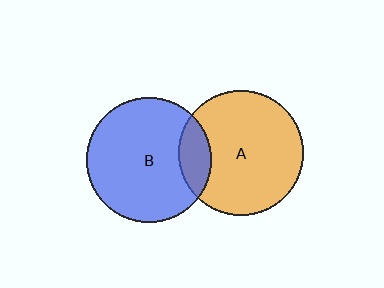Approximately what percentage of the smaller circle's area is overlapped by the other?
Approximately 15%.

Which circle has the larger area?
Circle A (orange).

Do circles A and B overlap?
Yes.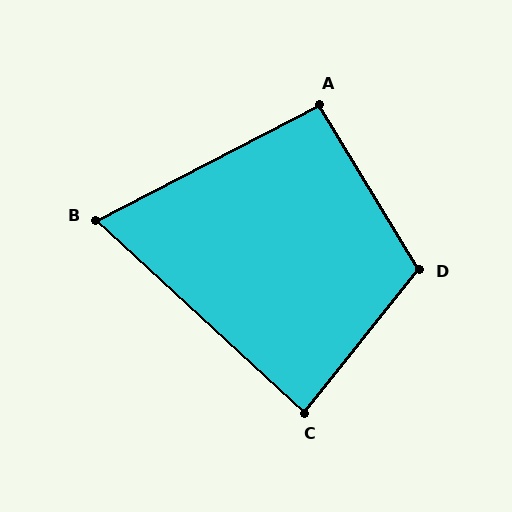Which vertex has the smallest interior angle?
B, at approximately 70 degrees.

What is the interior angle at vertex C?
Approximately 86 degrees (approximately right).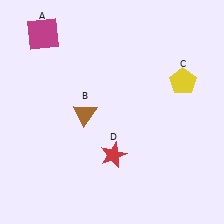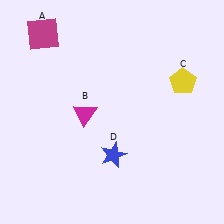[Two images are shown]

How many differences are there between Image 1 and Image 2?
There are 2 differences between the two images.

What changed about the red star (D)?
In Image 1, D is red. In Image 2, it changed to blue.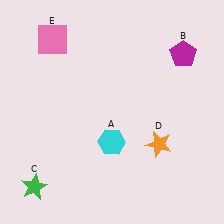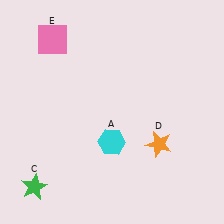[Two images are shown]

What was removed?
The magenta pentagon (B) was removed in Image 2.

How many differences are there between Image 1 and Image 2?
There is 1 difference between the two images.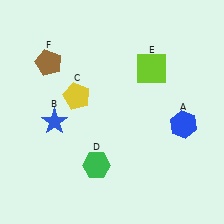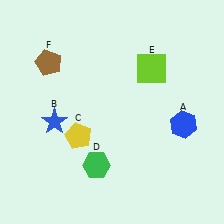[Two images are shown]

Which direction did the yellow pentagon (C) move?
The yellow pentagon (C) moved down.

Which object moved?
The yellow pentagon (C) moved down.